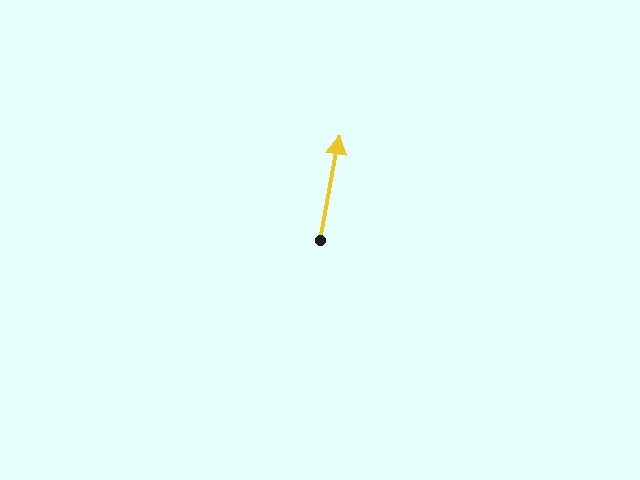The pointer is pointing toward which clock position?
Roughly 12 o'clock.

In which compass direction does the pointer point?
North.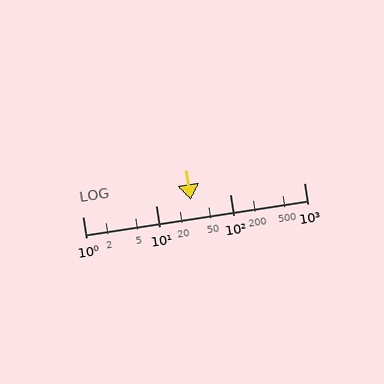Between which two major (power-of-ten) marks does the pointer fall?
The pointer is between 10 and 100.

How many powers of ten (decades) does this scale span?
The scale spans 3 decades, from 1 to 1000.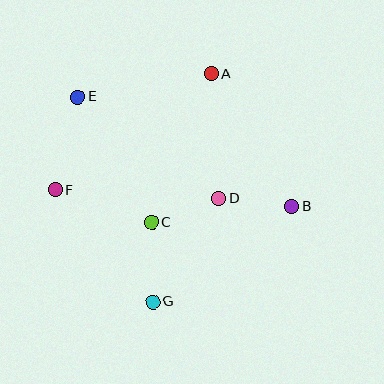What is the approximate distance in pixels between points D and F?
The distance between D and F is approximately 164 pixels.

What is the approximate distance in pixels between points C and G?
The distance between C and G is approximately 79 pixels.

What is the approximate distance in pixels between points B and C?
The distance between B and C is approximately 141 pixels.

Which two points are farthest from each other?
Points B and E are farthest from each other.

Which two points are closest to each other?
Points C and D are closest to each other.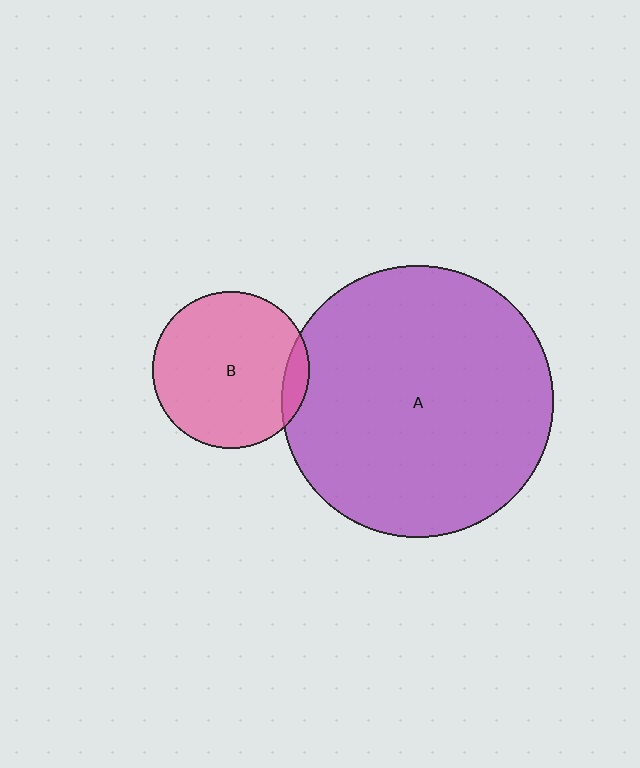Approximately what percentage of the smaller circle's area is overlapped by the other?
Approximately 10%.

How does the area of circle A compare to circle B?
Approximately 3.0 times.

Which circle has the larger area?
Circle A (purple).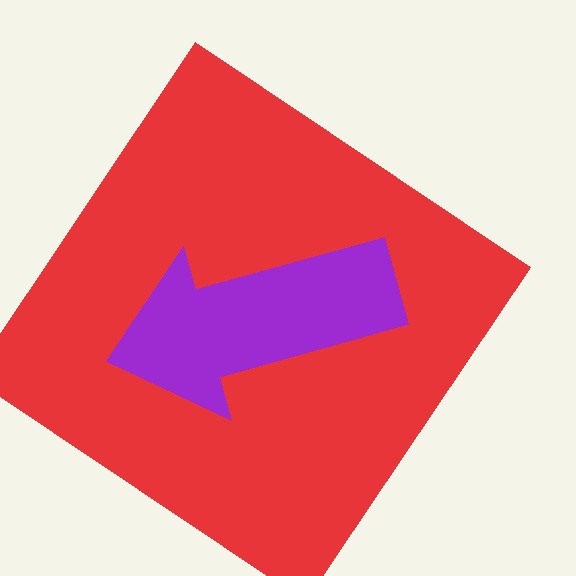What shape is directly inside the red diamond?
The purple arrow.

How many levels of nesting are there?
2.